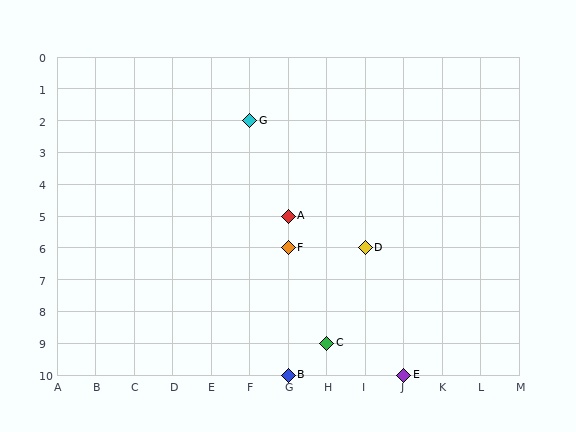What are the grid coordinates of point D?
Point D is at grid coordinates (I, 6).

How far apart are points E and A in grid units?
Points E and A are 3 columns and 5 rows apart (about 5.8 grid units diagonally).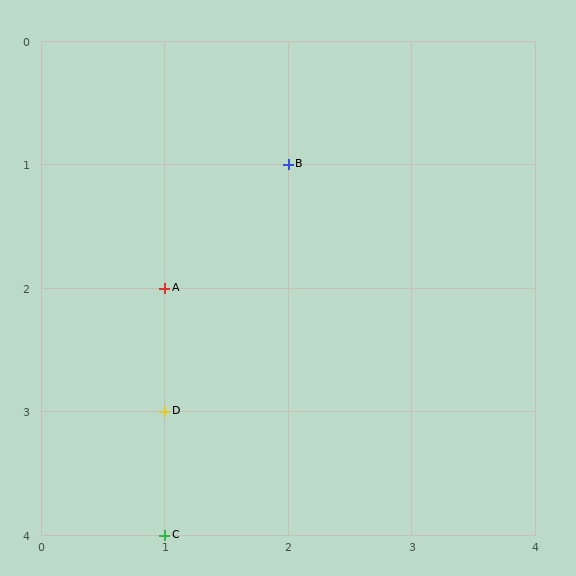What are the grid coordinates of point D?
Point D is at grid coordinates (1, 3).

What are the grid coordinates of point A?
Point A is at grid coordinates (1, 2).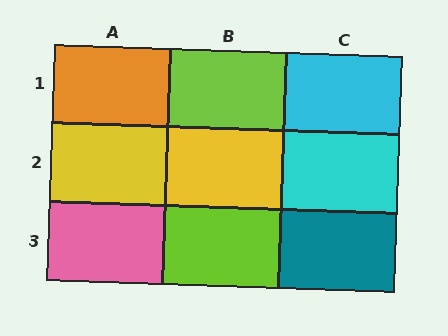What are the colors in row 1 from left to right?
Orange, lime, cyan.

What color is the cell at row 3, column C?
Teal.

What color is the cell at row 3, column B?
Lime.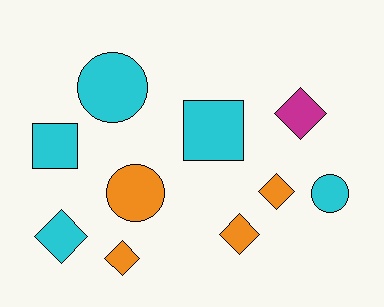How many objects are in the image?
There are 10 objects.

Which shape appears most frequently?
Diamond, with 5 objects.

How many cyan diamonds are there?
There is 1 cyan diamond.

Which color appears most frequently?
Cyan, with 5 objects.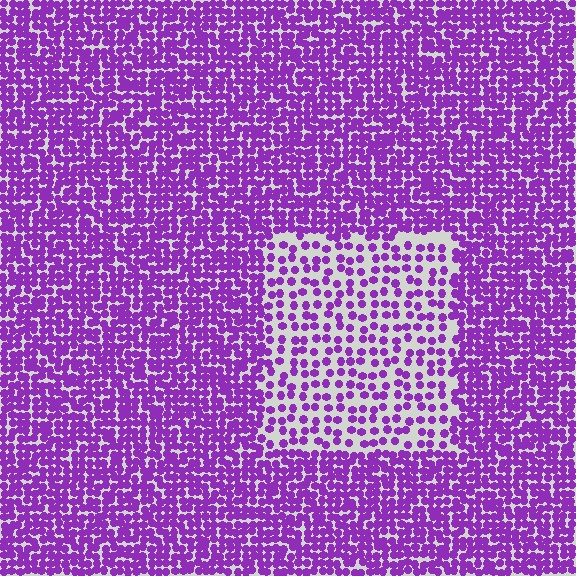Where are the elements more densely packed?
The elements are more densely packed outside the rectangle boundary.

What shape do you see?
I see a rectangle.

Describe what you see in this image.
The image contains small purple elements arranged at two different densities. A rectangle-shaped region is visible where the elements are less densely packed than the surrounding area.